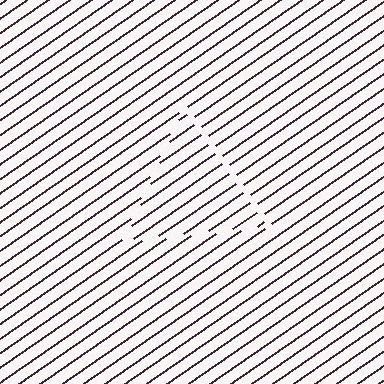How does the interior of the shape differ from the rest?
The interior of the shape contains the same grating, shifted by half a period — the contour is defined by the phase discontinuity where line-ends from the inner and outer gratings abut.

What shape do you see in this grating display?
An illusory triangle. The interior of the shape contains the same grating, shifted by half a period — the contour is defined by the phase discontinuity where line-ends from the inner and outer gratings abut.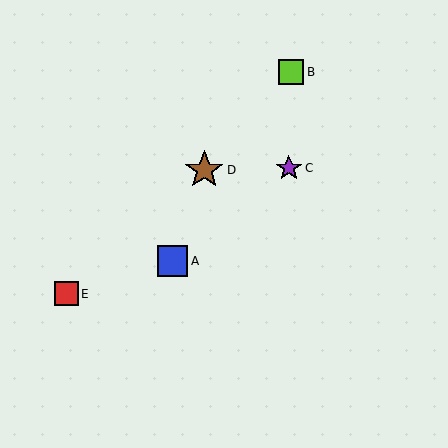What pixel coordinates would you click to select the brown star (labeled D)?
Click at (204, 170) to select the brown star D.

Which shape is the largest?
The brown star (labeled D) is the largest.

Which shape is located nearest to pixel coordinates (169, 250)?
The blue square (labeled A) at (172, 261) is nearest to that location.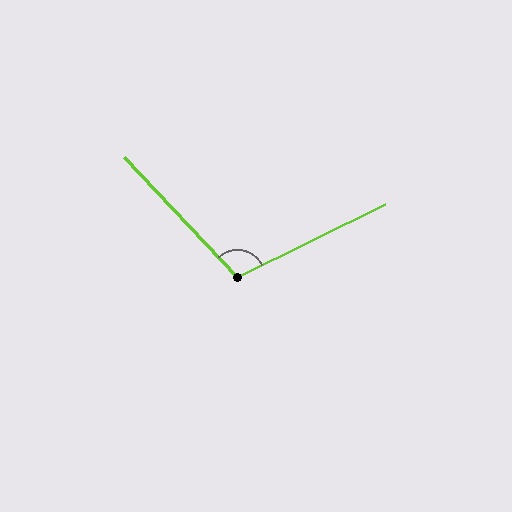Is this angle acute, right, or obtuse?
It is obtuse.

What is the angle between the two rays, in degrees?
Approximately 107 degrees.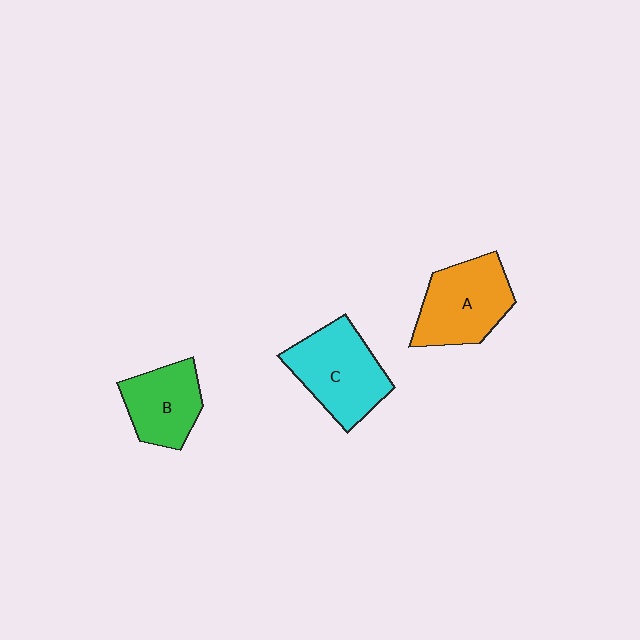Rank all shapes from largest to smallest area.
From largest to smallest: C (cyan), A (orange), B (green).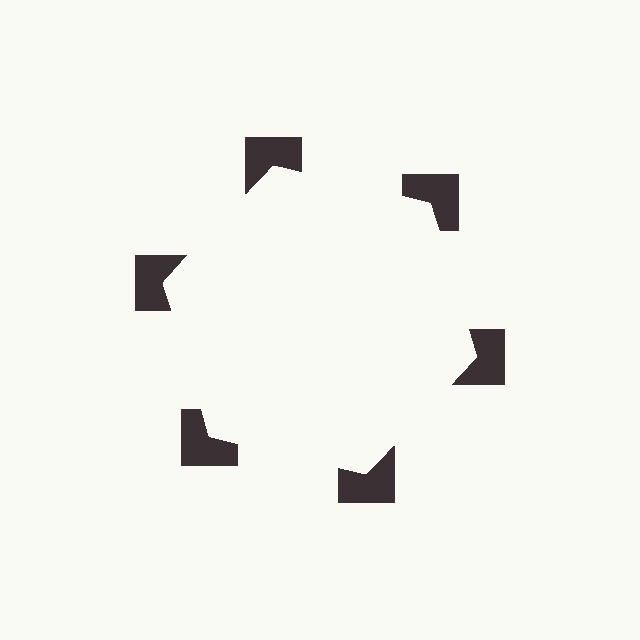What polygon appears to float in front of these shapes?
An illusory hexagon — its edges are inferred from the aligned wedge cuts in the notched squares, not physically drawn.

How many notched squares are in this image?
There are 6 — one at each vertex of the illusory hexagon.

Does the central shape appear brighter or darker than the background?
It typically appears slightly brighter than the background, even though no actual brightness change is drawn.